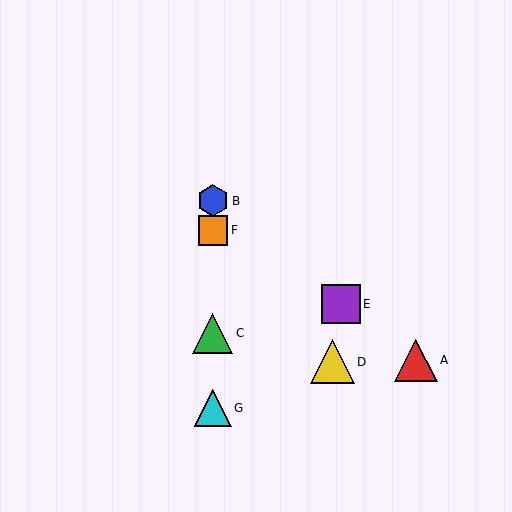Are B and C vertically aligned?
Yes, both are at x≈213.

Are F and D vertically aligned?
No, F is at x≈213 and D is at x≈332.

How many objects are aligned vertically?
4 objects (B, C, F, G) are aligned vertically.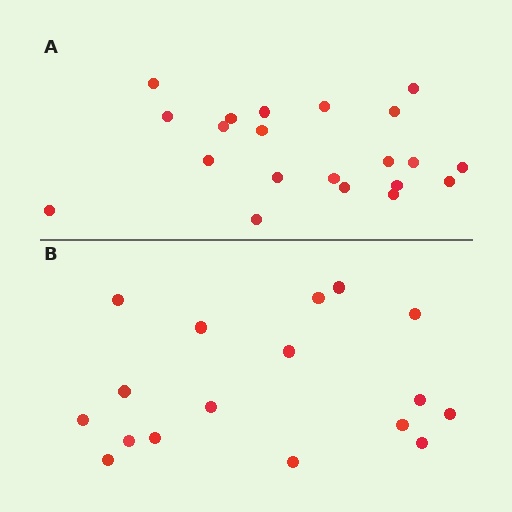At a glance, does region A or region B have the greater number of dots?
Region A (the top region) has more dots.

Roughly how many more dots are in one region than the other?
Region A has about 4 more dots than region B.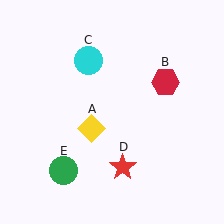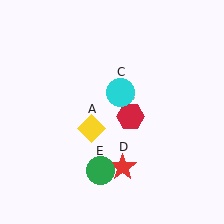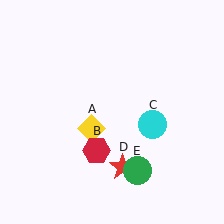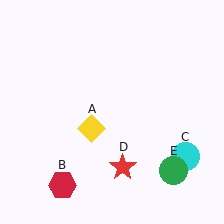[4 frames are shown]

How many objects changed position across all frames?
3 objects changed position: red hexagon (object B), cyan circle (object C), green circle (object E).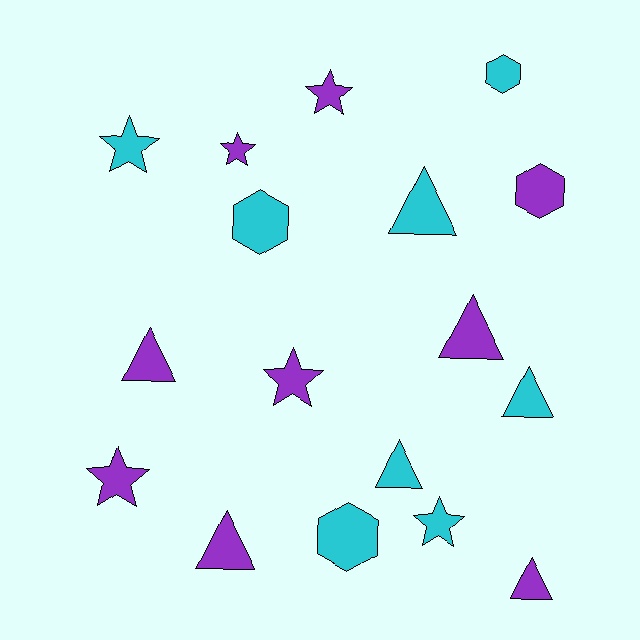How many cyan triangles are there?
There are 3 cyan triangles.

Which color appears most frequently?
Purple, with 9 objects.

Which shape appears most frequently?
Triangle, with 7 objects.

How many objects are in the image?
There are 17 objects.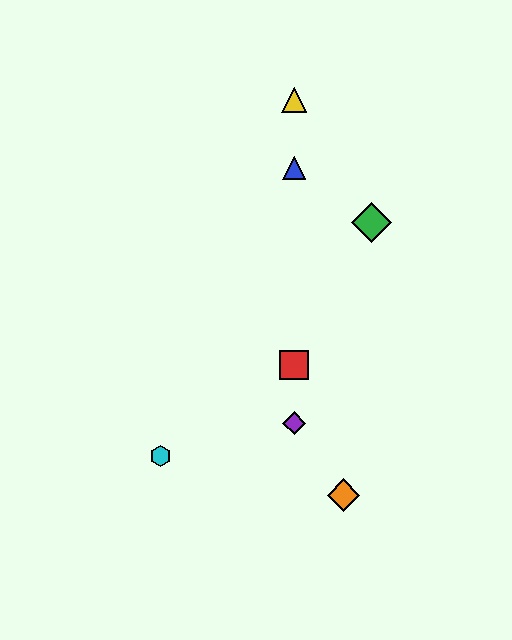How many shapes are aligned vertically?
4 shapes (the red square, the blue triangle, the yellow triangle, the purple diamond) are aligned vertically.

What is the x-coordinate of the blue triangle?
The blue triangle is at x≈294.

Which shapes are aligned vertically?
The red square, the blue triangle, the yellow triangle, the purple diamond are aligned vertically.